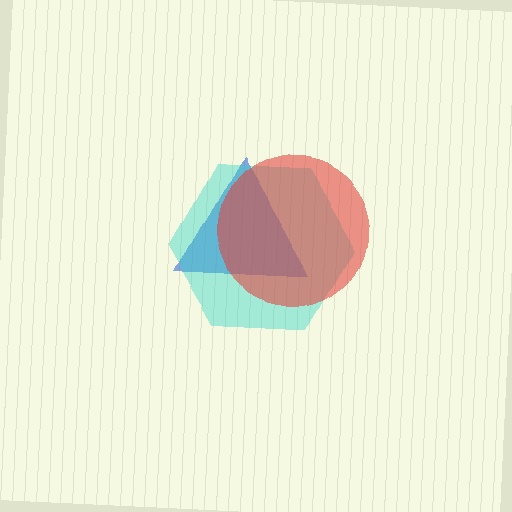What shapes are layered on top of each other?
The layered shapes are: a blue triangle, a cyan hexagon, a red circle.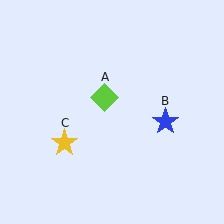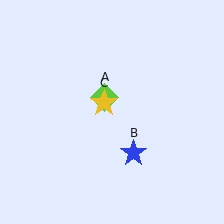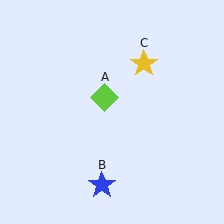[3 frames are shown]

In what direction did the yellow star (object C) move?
The yellow star (object C) moved up and to the right.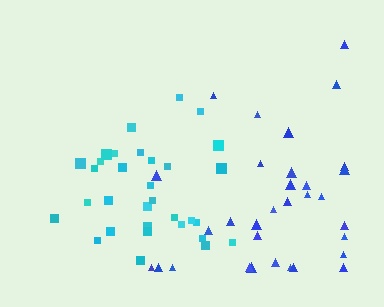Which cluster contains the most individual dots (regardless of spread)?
Blue (32).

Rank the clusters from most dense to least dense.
cyan, blue.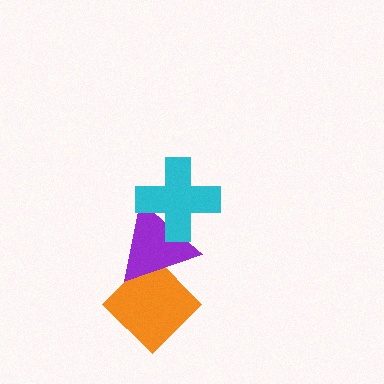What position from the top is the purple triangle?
The purple triangle is 2nd from the top.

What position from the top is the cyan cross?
The cyan cross is 1st from the top.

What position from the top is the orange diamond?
The orange diamond is 3rd from the top.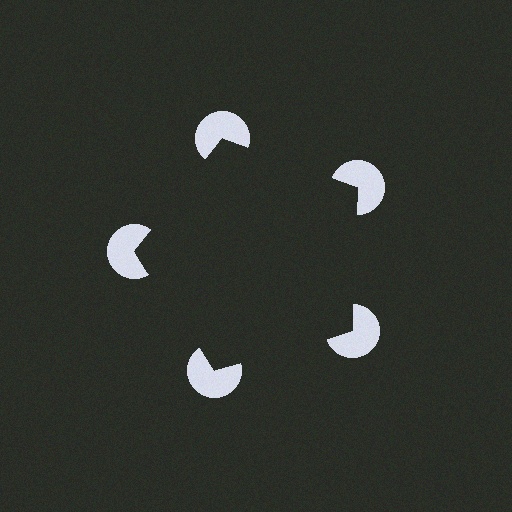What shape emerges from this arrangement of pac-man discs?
An illusory pentagon — its edges are inferred from the aligned wedge cuts in the pac-man discs, not physically drawn.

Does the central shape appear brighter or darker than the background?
It typically appears slightly darker than the background, even though no actual brightness change is drawn.